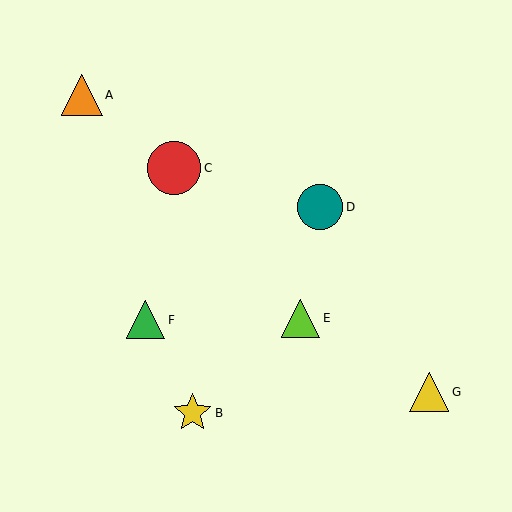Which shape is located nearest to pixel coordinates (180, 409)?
The yellow star (labeled B) at (193, 413) is nearest to that location.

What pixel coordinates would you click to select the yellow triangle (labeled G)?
Click at (429, 392) to select the yellow triangle G.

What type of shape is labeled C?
Shape C is a red circle.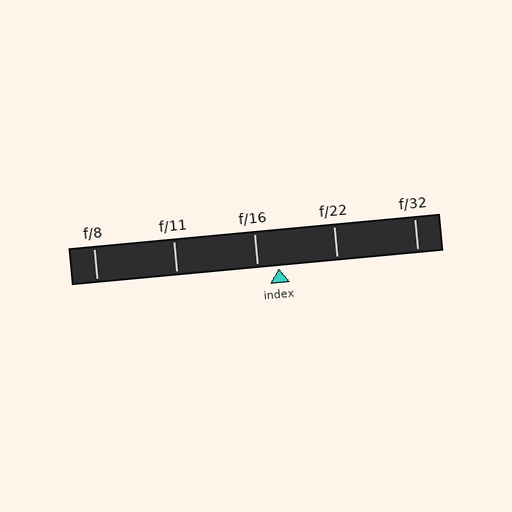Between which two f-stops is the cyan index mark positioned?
The index mark is between f/16 and f/22.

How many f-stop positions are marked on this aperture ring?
There are 5 f-stop positions marked.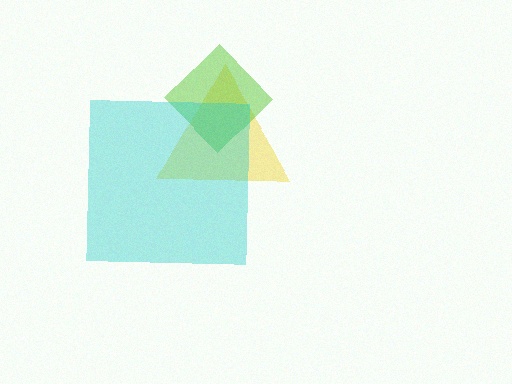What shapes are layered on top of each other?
The layered shapes are: a yellow triangle, a lime diamond, a cyan square.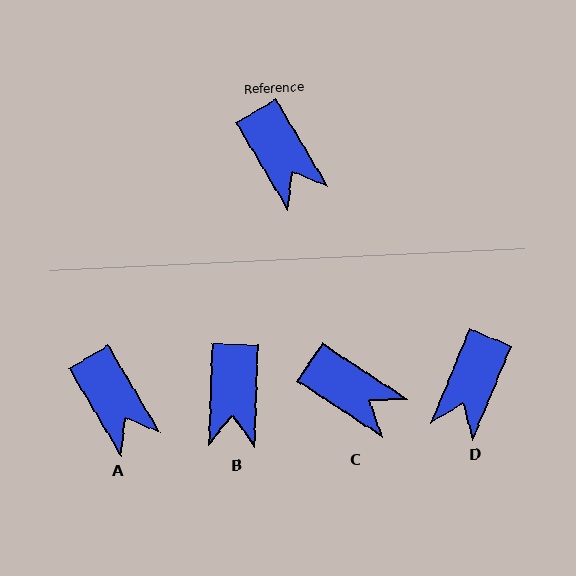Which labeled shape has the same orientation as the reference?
A.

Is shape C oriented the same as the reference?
No, it is off by about 26 degrees.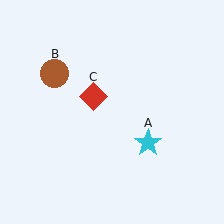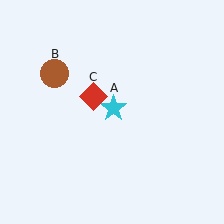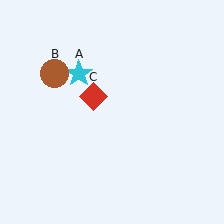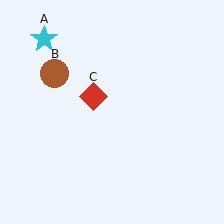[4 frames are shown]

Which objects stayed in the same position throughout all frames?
Brown circle (object B) and red diamond (object C) remained stationary.